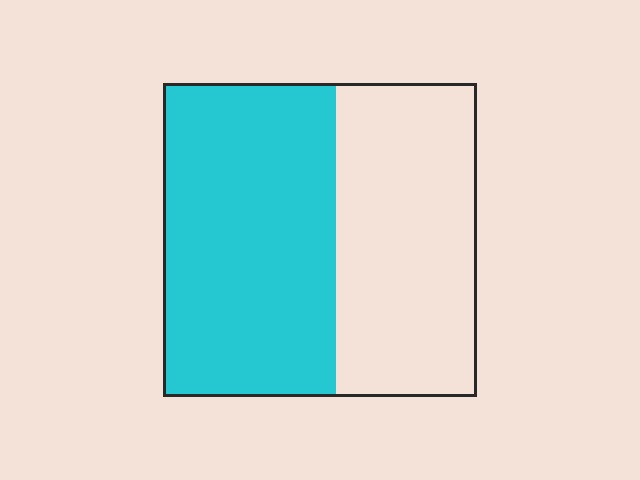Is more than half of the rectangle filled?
Yes.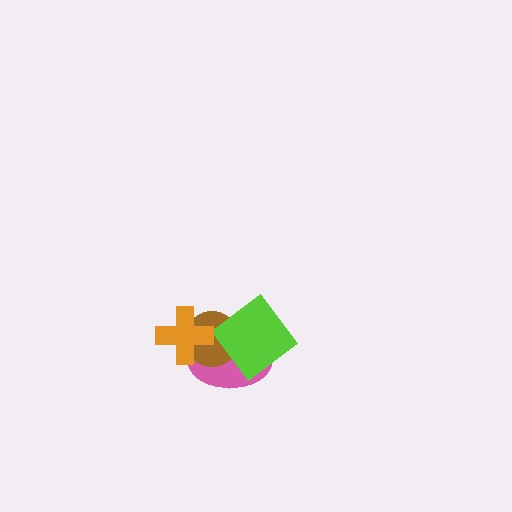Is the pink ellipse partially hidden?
Yes, it is partially covered by another shape.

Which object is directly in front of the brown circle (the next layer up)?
The lime diamond is directly in front of the brown circle.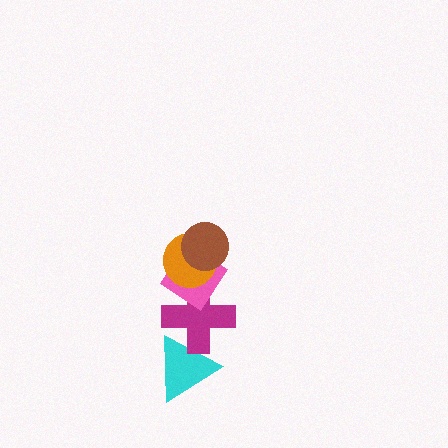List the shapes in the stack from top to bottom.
From top to bottom: the brown circle, the orange circle, the pink diamond, the magenta cross, the cyan triangle.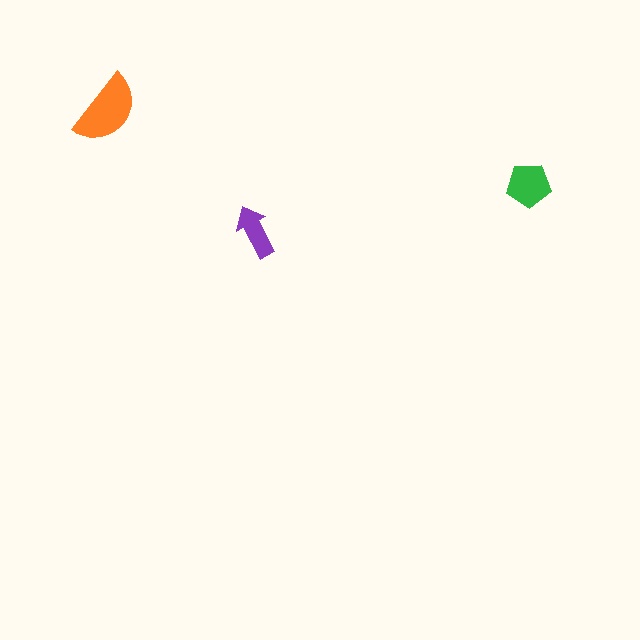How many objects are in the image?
There are 3 objects in the image.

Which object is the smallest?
The purple arrow.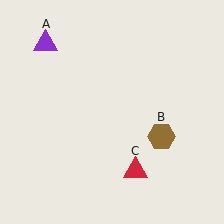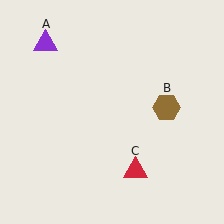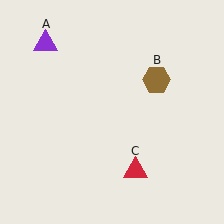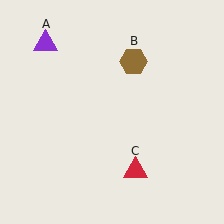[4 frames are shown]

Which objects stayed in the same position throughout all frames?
Purple triangle (object A) and red triangle (object C) remained stationary.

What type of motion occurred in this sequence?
The brown hexagon (object B) rotated counterclockwise around the center of the scene.